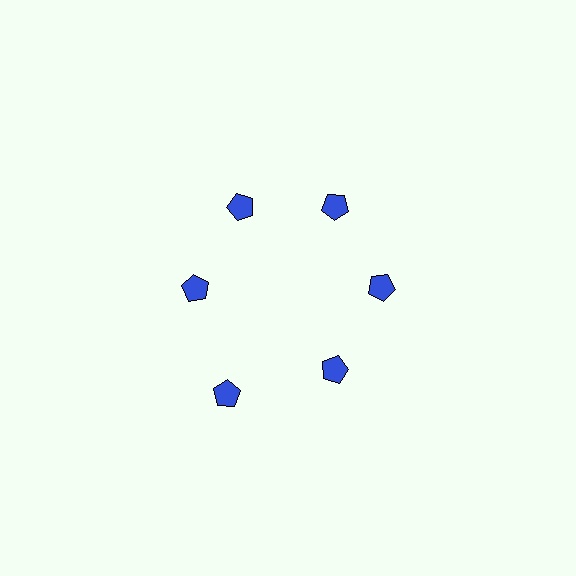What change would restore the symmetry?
The symmetry would be restored by moving it inward, back onto the ring so that all 6 pentagons sit at equal angles and equal distance from the center.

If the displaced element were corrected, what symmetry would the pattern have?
It would have 6-fold rotational symmetry — the pattern would map onto itself every 60 degrees.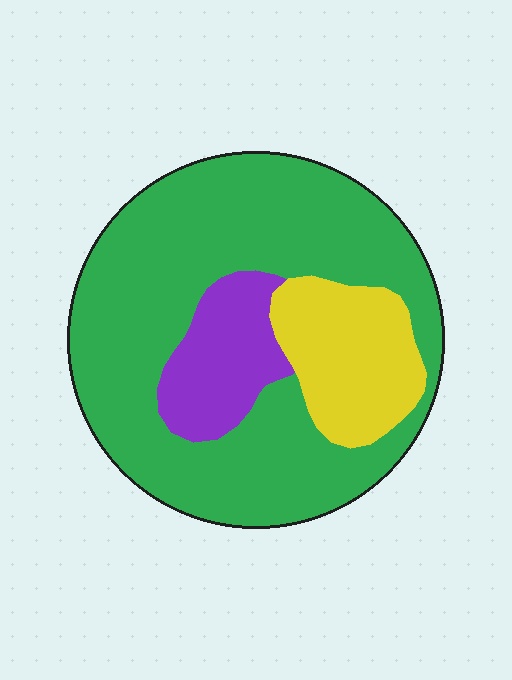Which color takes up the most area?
Green, at roughly 70%.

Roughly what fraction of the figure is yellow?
Yellow takes up about one sixth (1/6) of the figure.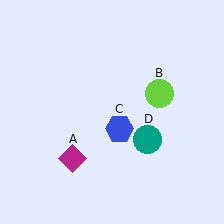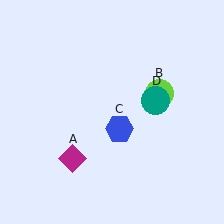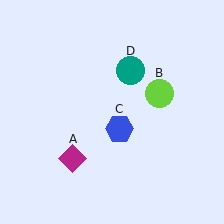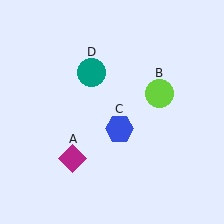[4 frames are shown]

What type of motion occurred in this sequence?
The teal circle (object D) rotated counterclockwise around the center of the scene.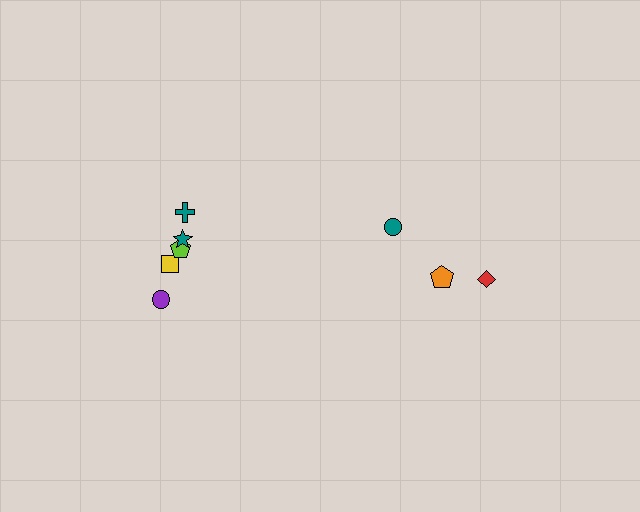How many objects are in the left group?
There are 5 objects.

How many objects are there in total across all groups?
There are 8 objects.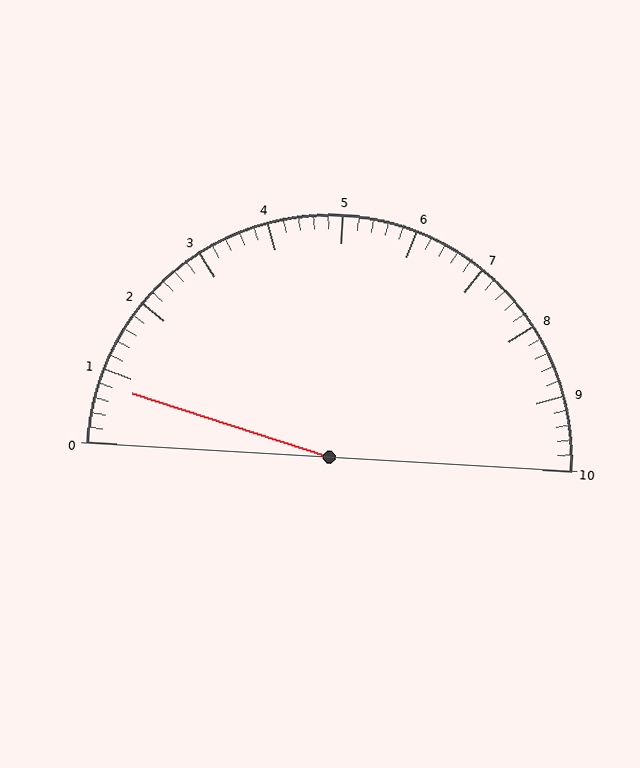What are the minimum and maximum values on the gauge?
The gauge ranges from 0 to 10.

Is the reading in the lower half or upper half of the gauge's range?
The reading is in the lower half of the range (0 to 10).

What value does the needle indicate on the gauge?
The needle indicates approximately 0.8.